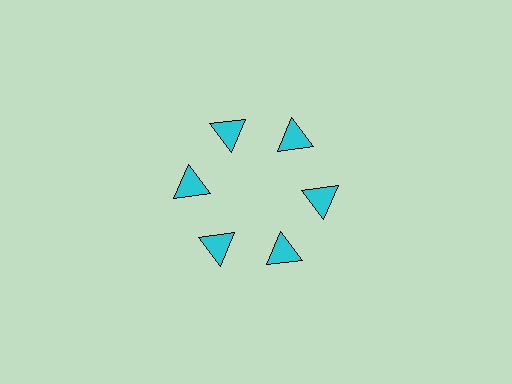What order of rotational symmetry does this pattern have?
This pattern has 6-fold rotational symmetry.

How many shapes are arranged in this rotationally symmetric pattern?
There are 6 shapes, arranged in 6 groups of 1.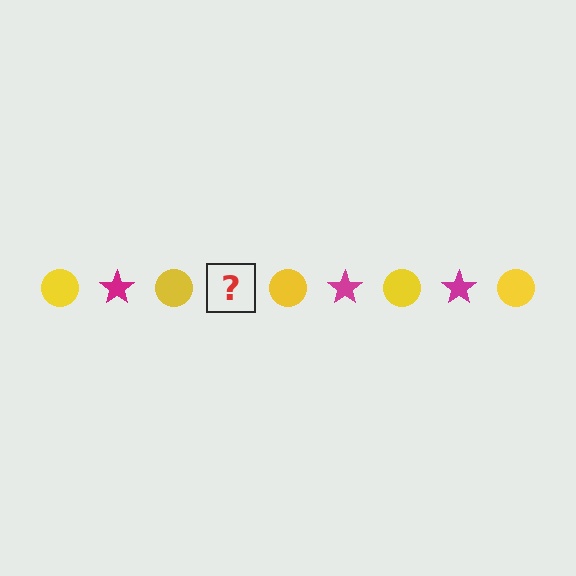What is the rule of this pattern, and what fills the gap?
The rule is that the pattern alternates between yellow circle and magenta star. The gap should be filled with a magenta star.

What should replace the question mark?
The question mark should be replaced with a magenta star.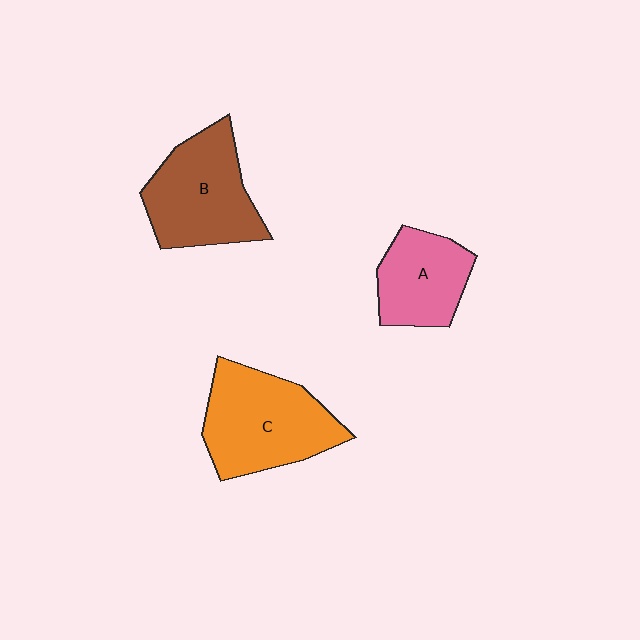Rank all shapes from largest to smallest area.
From largest to smallest: C (orange), B (brown), A (pink).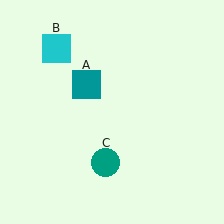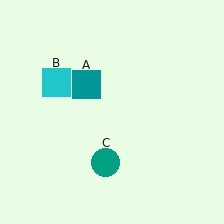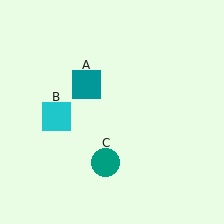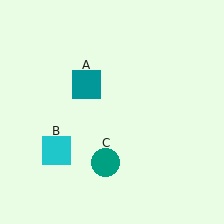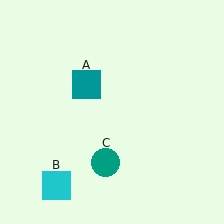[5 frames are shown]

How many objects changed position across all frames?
1 object changed position: cyan square (object B).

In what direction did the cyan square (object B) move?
The cyan square (object B) moved down.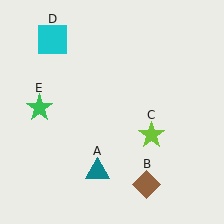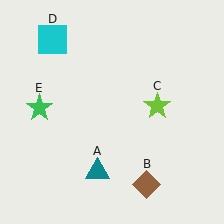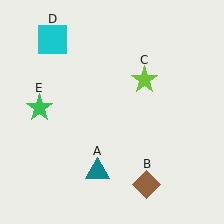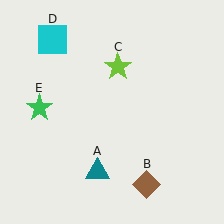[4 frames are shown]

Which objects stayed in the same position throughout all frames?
Teal triangle (object A) and brown diamond (object B) and cyan square (object D) and green star (object E) remained stationary.